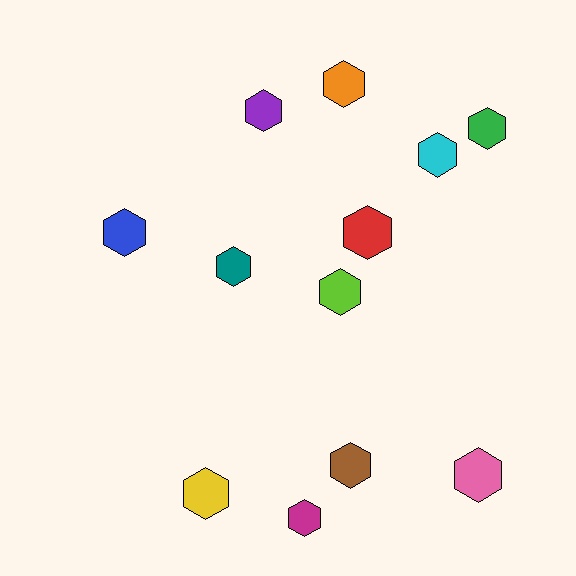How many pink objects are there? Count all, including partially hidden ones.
There is 1 pink object.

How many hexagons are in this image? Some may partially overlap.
There are 12 hexagons.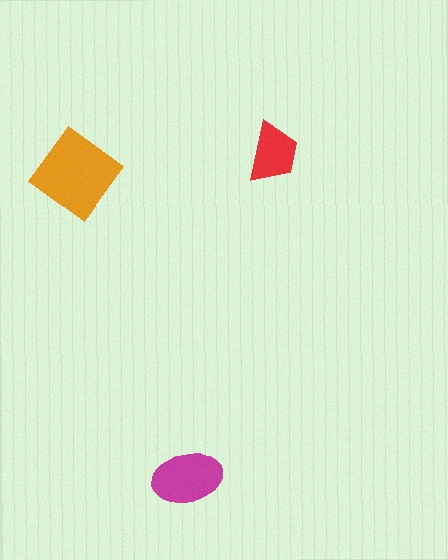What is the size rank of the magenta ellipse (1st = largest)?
2nd.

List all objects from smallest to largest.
The red trapezoid, the magenta ellipse, the orange diamond.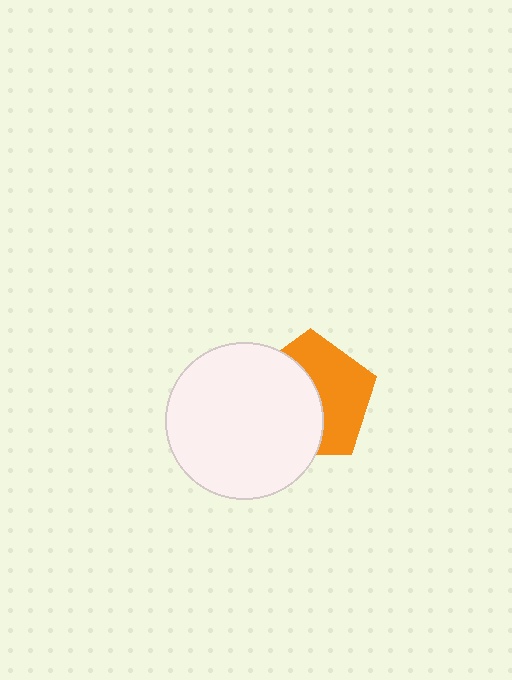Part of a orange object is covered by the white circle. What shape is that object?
It is a pentagon.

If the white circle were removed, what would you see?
You would see the complete orange pentagon.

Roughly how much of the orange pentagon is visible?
About half of it is visible (roughly 49%).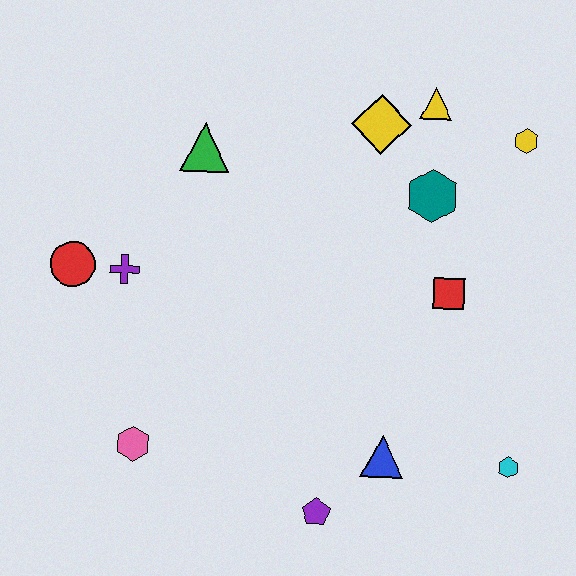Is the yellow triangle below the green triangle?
No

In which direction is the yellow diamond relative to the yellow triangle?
The yellow diamond is to the left of the yellow triangle.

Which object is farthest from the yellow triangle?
The pink hexagon is farthest from the yellow triangle.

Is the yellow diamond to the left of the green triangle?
No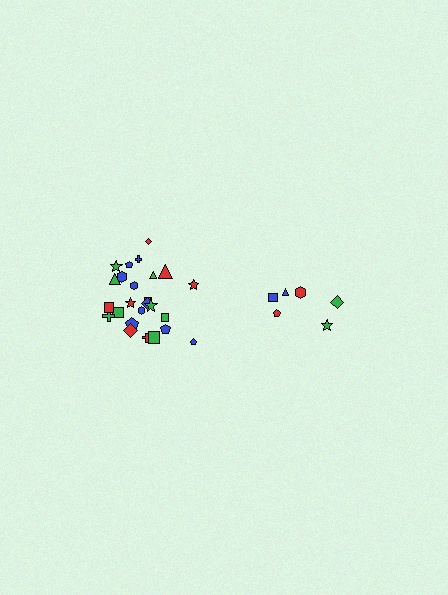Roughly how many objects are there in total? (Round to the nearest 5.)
Roughly 30 objects in total.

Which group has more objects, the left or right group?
The left group.